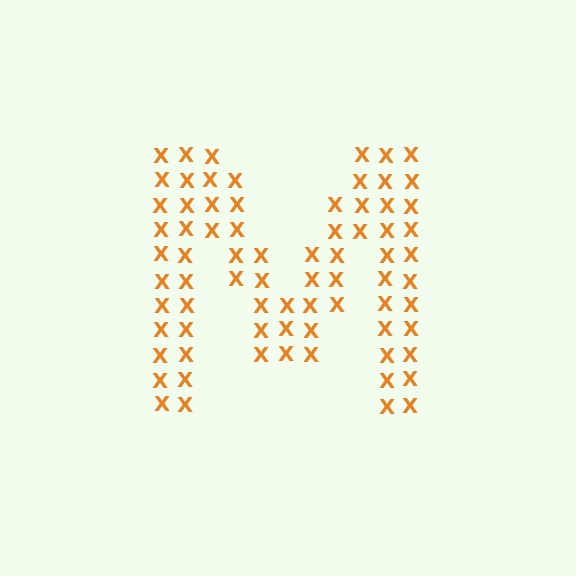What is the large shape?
The large shape is the letter M.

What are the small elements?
The small elements are letter X's.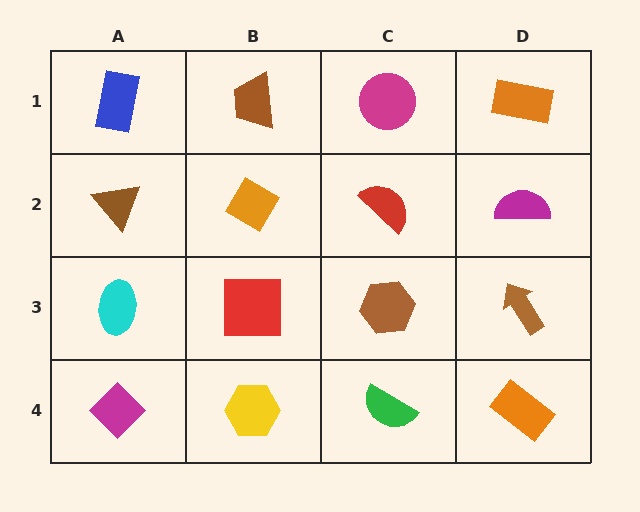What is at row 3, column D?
A brown arrow.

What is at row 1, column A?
A blue rectangle.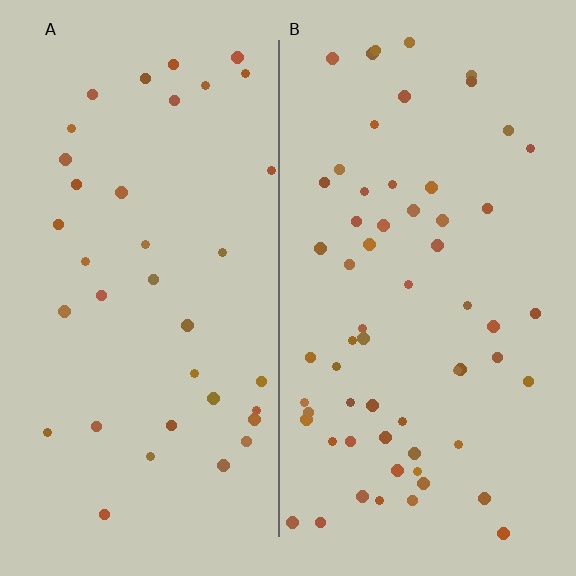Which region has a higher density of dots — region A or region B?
B (the right).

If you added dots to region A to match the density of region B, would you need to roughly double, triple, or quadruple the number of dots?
Approximately double.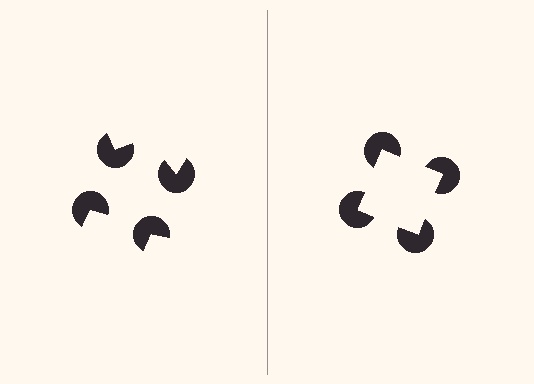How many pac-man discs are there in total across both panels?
8 — 4 on each side.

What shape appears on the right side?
An illusory square.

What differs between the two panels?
The pac-man discs are positioned identically on both sides; only the wedge orientations differ. On the right they align to a square; on the left they are misaligned.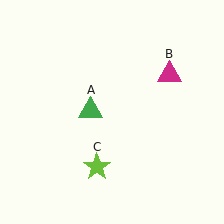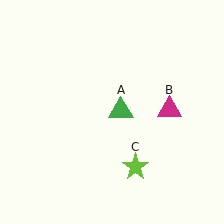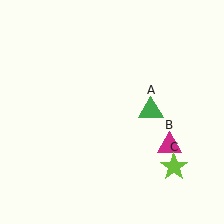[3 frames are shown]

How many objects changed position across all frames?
3 objects changed position: green triangle (object A), magenta triangle (object B), lime star (object C).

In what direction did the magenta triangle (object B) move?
The magenta triangle (object B) moved down.